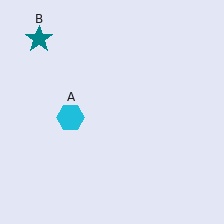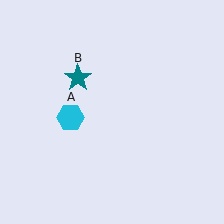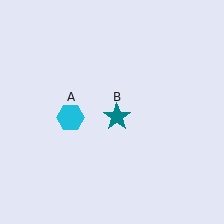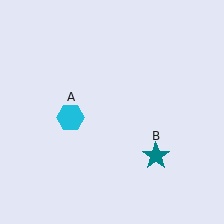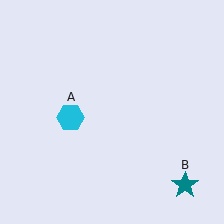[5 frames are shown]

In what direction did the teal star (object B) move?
The teal star (object B) moved down and to the right.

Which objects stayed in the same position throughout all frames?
Cyan hexagon (object A) remained stationary.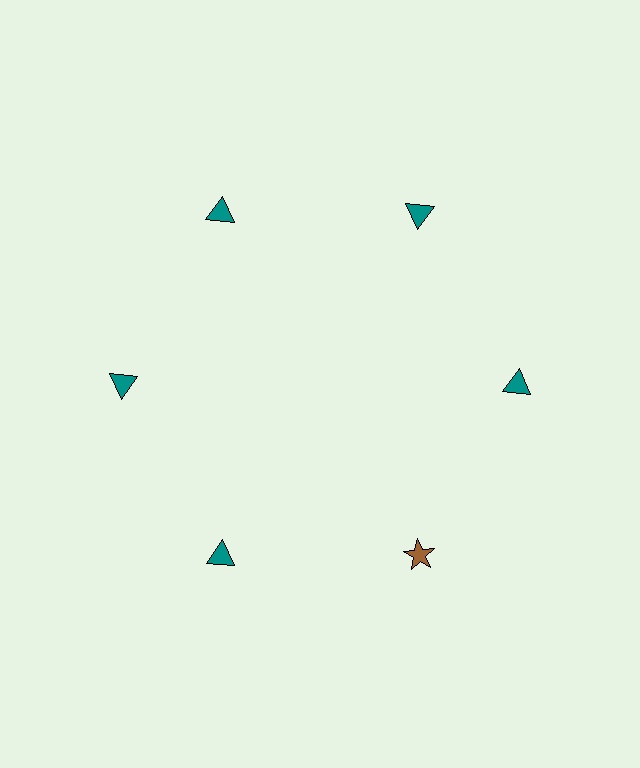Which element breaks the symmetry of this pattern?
The brown star at roughly the 5 o'clock position breaks the symmetry. All other shapes are teal triangles.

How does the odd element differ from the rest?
It differs in both color (brown instead of teal) and shape (star instead of triangle).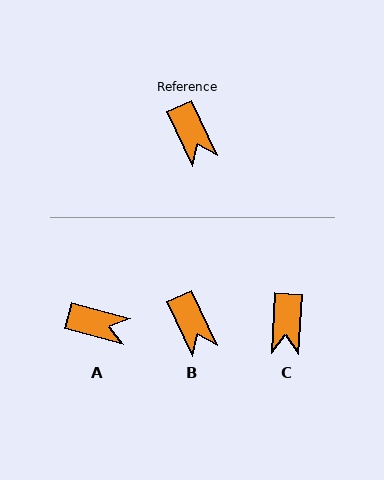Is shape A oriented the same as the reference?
No, it is off by about 50 degrees.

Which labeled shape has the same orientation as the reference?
B.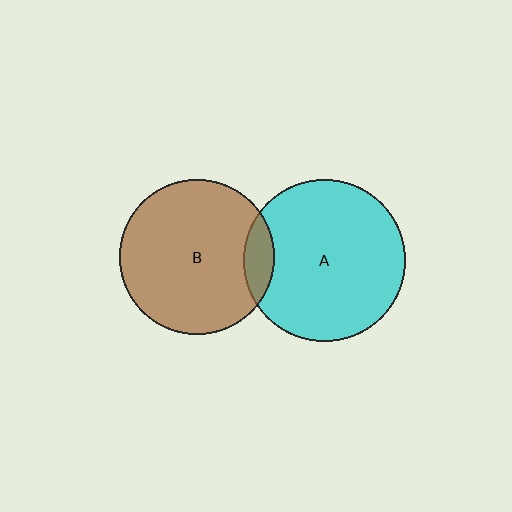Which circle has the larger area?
Circle A (cyan).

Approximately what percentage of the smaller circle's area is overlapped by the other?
Approximately 10%.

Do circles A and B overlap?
Yes.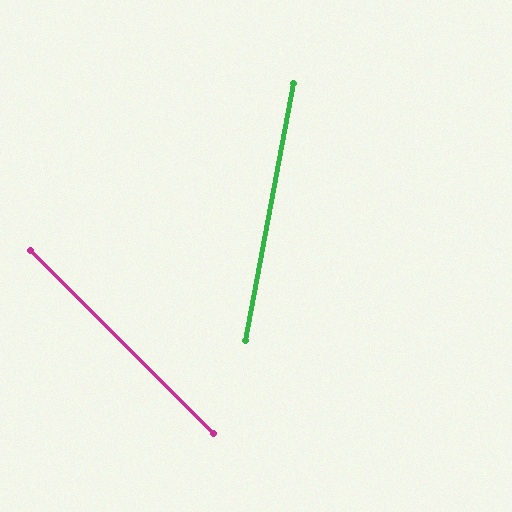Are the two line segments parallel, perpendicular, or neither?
Neither parallel nor perpendicular — they differ by about 56°.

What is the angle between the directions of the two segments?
Approximately 56 degrees.